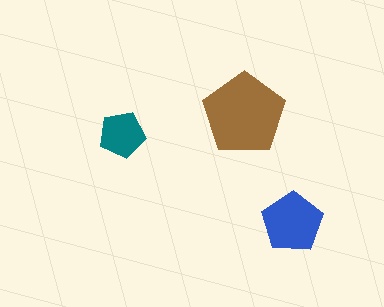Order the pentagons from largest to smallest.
the brown one, the blue one, the teal one.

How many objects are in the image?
There are 3 objects in the image.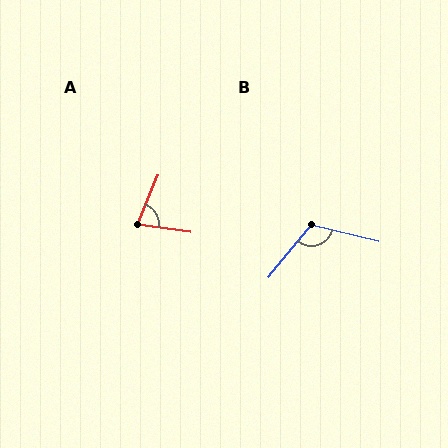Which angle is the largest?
B, at approximately 116 degrees.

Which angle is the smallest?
A, at approximately 75 degrees.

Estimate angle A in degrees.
Approximately 75 degrees.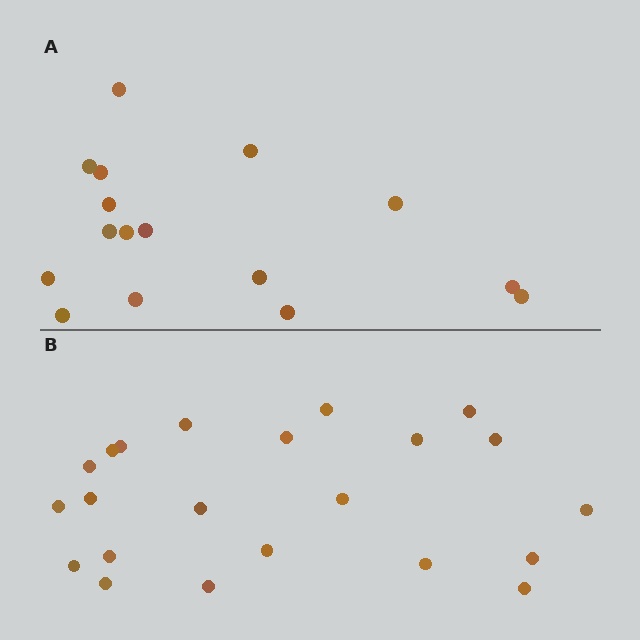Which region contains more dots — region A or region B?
Region B (the bottom region) has more dots.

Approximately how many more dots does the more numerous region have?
Region B has about 6 more dots than region A.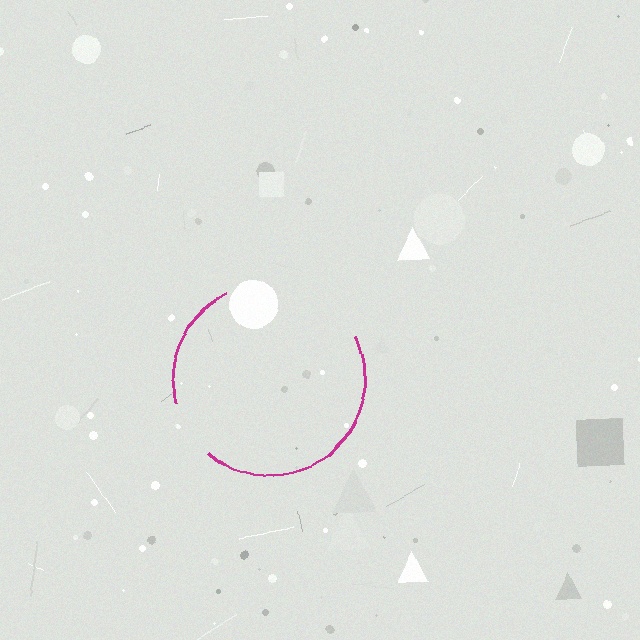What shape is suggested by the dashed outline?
The dashed outline suggests a circle.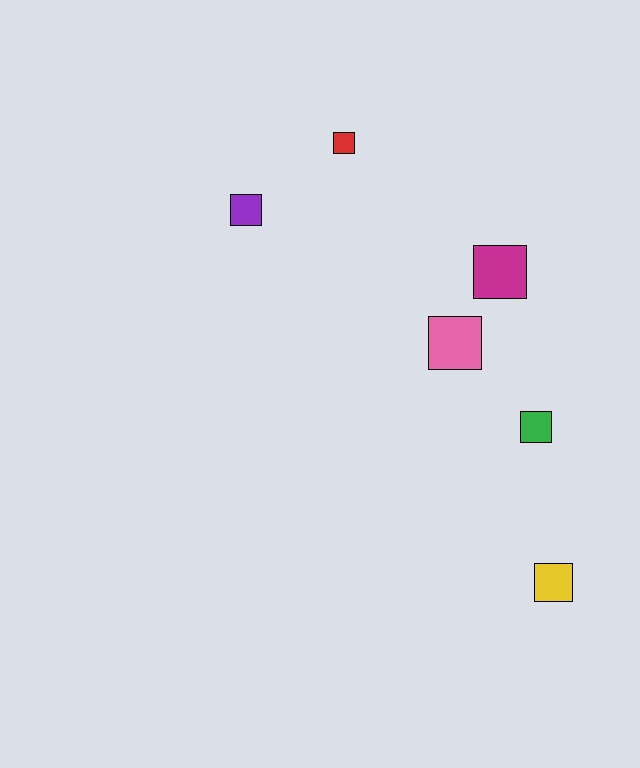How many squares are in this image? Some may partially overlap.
There are 6 squares.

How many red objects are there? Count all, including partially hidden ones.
There is 1 red object.